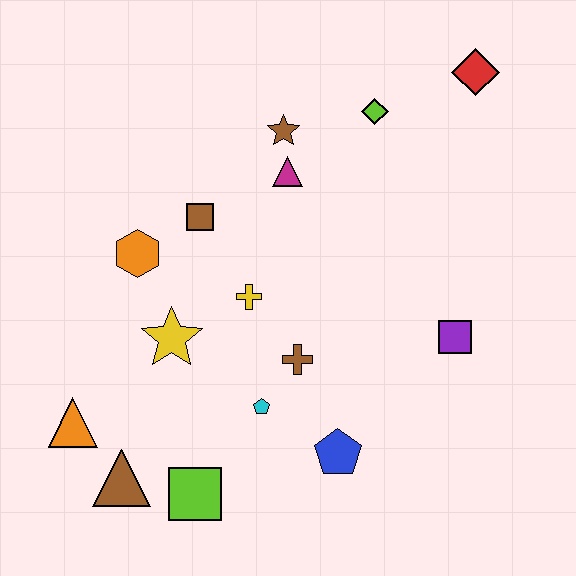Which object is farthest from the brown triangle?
The red diamond is farthest from the brown triangle.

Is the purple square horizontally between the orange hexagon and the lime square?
No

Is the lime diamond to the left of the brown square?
No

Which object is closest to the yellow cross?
The brown cross is closest to the yellow cross.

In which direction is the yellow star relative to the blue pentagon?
The yellow star is to the left of the blue pentagon.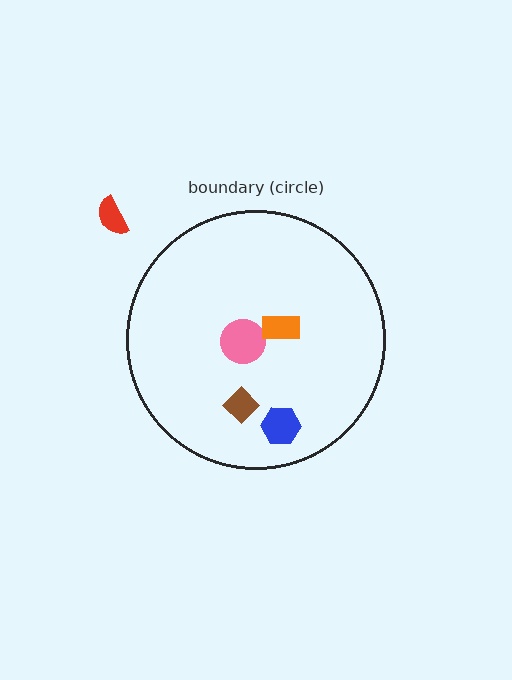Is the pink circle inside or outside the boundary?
Inside.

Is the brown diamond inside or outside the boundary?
Inside.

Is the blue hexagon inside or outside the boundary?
Inside.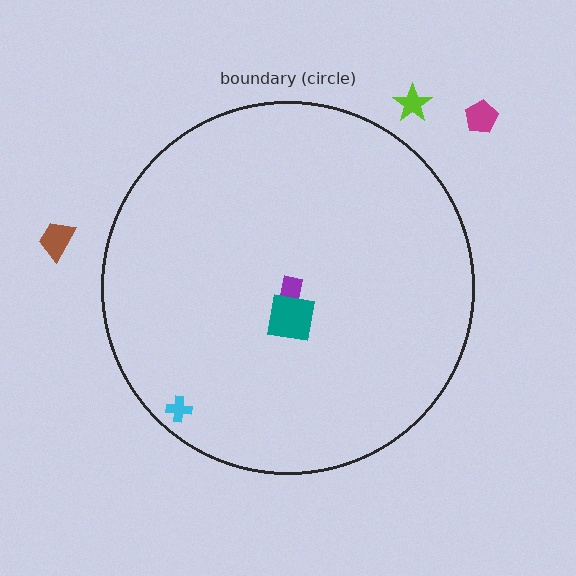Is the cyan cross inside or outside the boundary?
Inside.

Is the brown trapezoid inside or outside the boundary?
Outside.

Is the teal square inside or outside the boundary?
Inside.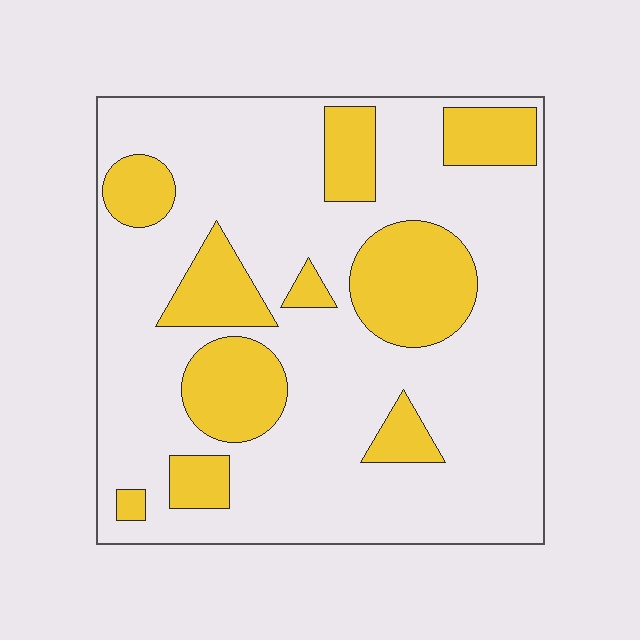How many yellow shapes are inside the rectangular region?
10.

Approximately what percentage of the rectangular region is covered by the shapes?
Approximately 25%.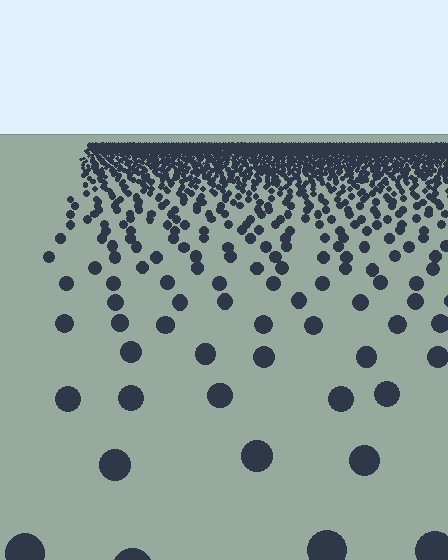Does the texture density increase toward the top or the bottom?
Density increases toward the top.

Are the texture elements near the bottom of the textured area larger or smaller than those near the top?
Larger. Near the bottom, elements are closer to the viewer and appear at a bigger on-screen size.